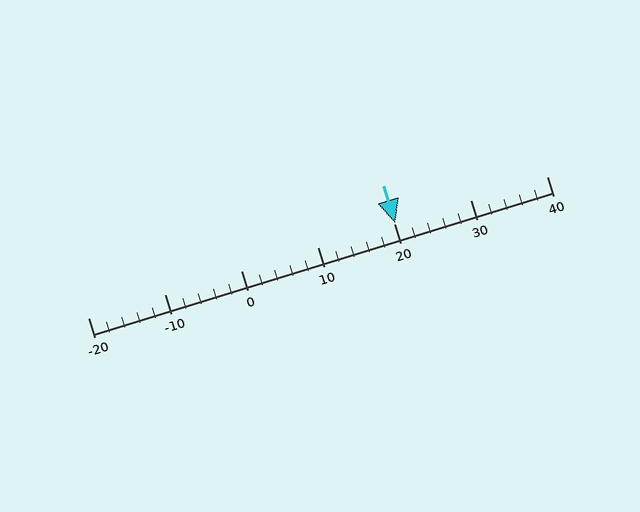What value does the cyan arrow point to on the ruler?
The cyan arrow points to approximately 20.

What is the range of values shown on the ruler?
The ruler shows values from -20 to 40.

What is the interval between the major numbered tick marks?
The major tick marks are spaced 10 units apart.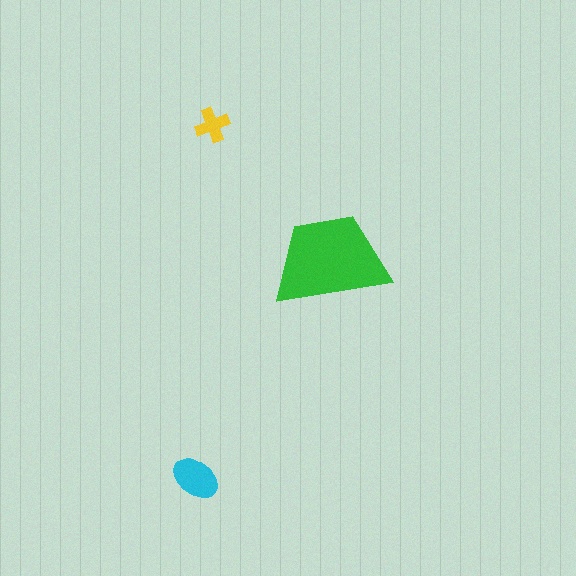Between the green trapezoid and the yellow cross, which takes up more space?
The green trapezoid.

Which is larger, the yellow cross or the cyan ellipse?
The cyan ellipse.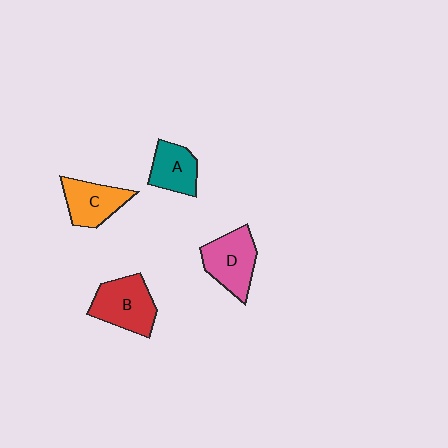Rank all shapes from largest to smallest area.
From largest to smallest: B (red), D (pink), C (orange), A (teal).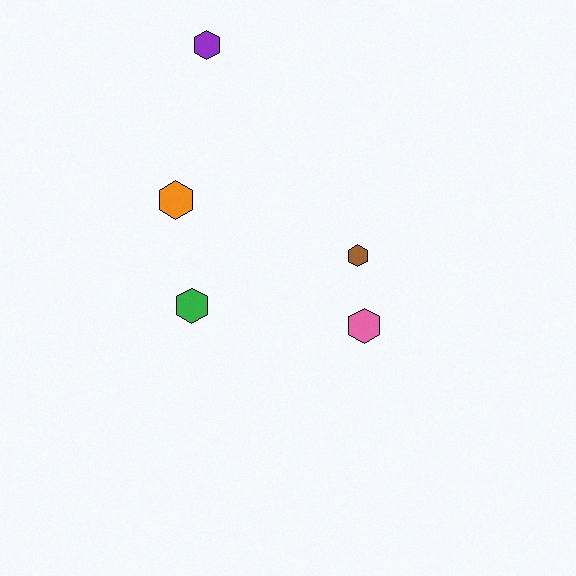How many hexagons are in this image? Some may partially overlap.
There are 5 hexagons.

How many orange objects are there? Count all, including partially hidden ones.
There is 1 orange object.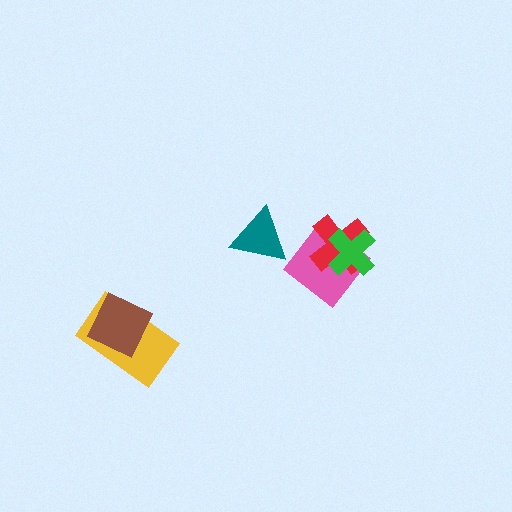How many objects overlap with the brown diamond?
1 object overlaps with the brown diamond.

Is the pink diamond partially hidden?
Yes, it is partially covered by another shape.